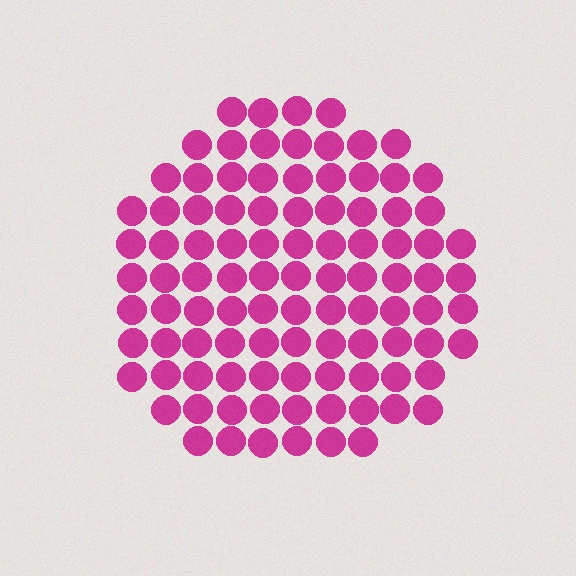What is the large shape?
The large shape is a circle.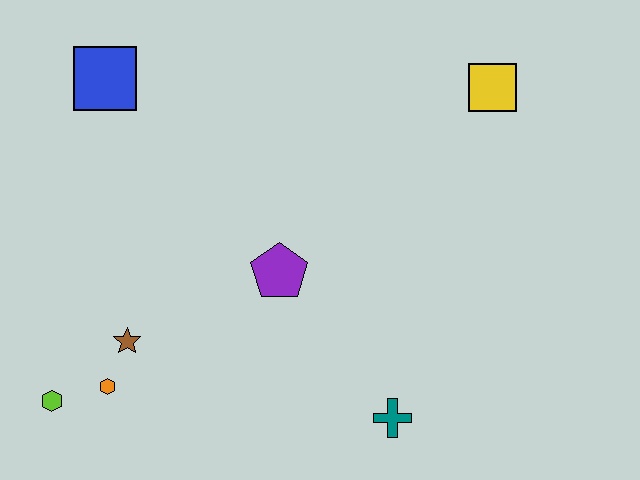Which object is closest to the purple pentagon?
The brown star is closest to the purple pentagon.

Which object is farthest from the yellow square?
The lime hexagon is farthest from the yellow square.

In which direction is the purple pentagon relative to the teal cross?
The purple pentagon is above the teal cross.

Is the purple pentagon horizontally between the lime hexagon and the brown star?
No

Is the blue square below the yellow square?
No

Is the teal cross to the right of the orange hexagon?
Yes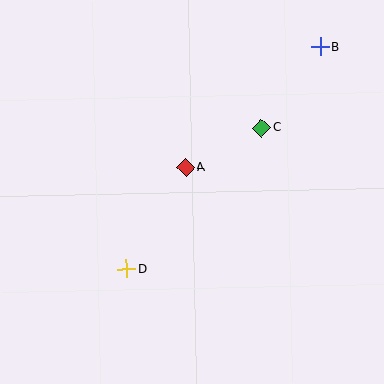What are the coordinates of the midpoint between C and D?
The midpoint between C and D is at (194, 198).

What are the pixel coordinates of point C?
Point C is at (261, 128).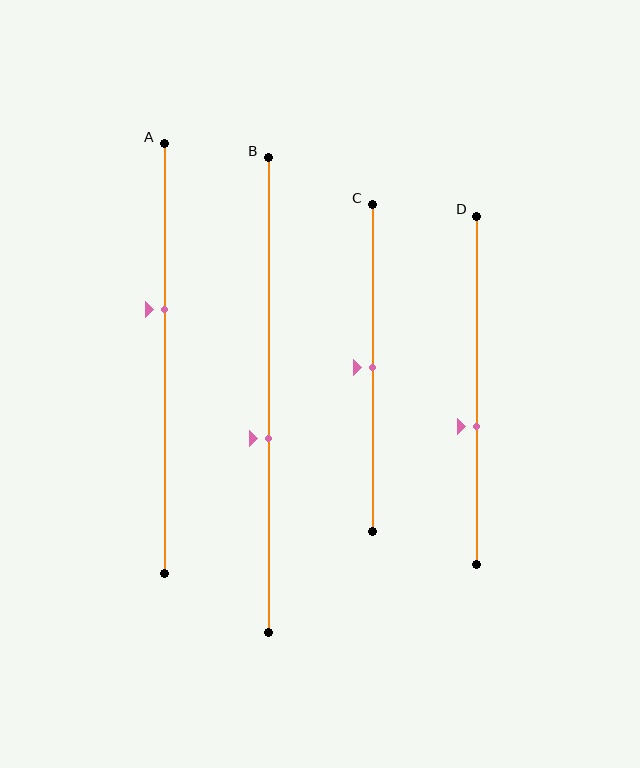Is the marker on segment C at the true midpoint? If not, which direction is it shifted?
Yes, the marker on segment C is at the true midpoint.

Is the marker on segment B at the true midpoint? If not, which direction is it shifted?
No, the marker on segment B is shifted downward by about 9% of the segment length.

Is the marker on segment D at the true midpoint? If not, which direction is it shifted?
No, the marker on segment D is shifted downward by about 10% of the segment length.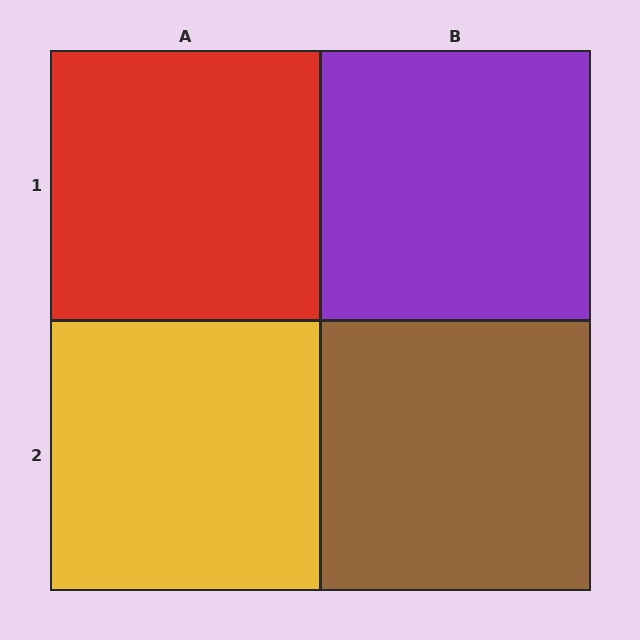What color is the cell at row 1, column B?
Purple.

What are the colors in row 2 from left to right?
Yellow, brown.